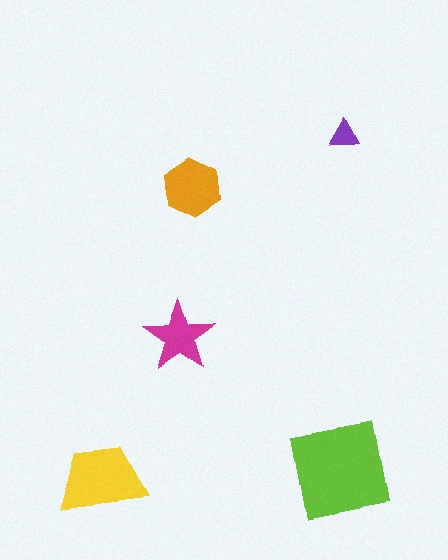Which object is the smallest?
The purple triangle.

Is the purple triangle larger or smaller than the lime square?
Smaller.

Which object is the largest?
The lime square.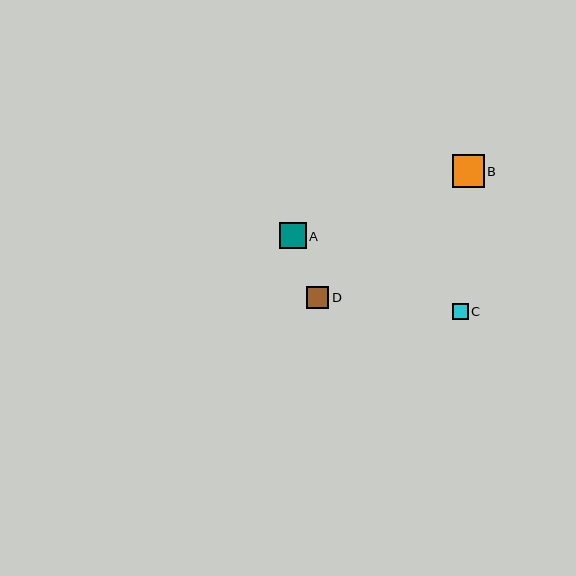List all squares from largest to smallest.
From largest to smallest: B, A, D, C.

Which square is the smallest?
Square C is the smallest with a size of approximately 16 pixels.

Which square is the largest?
Square B is the largest with a size of approximately 32 pixels.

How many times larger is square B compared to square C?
Square B is approximately 2.0 times the size of square C.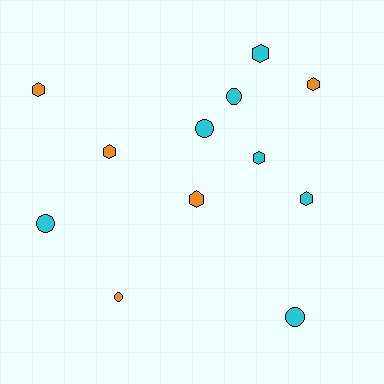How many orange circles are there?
There is 1 orange circle.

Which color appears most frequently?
Cyan, with 7 objects.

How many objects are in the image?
There are 12 objects.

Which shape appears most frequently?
Hexagon, with 7 objects.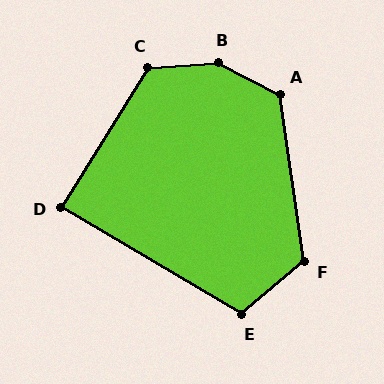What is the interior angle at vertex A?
Approximately 125 degrees (obtuse).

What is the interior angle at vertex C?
Approximately 126 degrees (obtuse).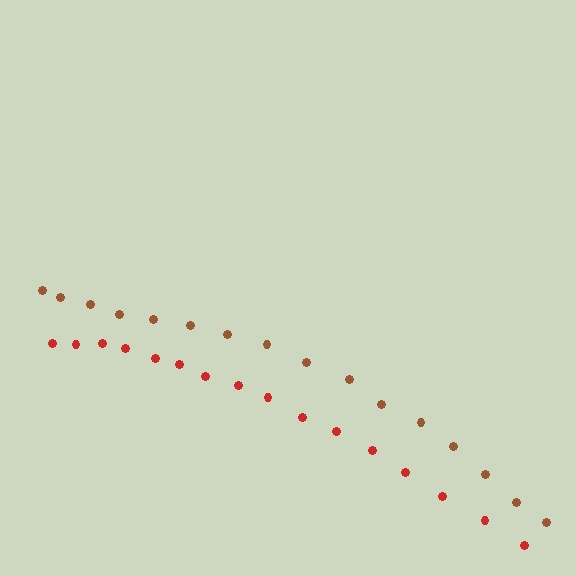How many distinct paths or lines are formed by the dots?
There are 2 distinct paths.